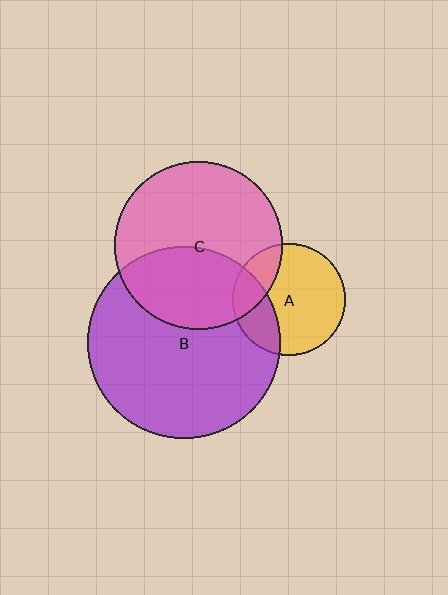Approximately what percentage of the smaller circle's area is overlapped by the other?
Approximately 20%.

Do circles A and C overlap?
Yes.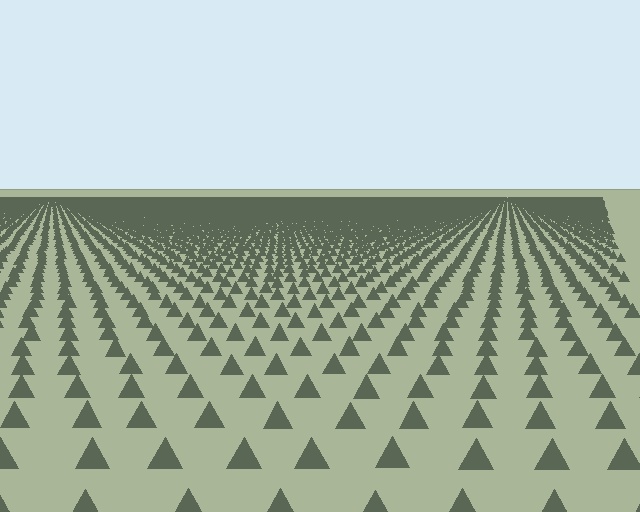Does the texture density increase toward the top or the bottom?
Density increases toward the top.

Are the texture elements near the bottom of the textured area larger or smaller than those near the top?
Larger. Near the bottom, elements are closer to the viewer and appear at a bigger on-screen size.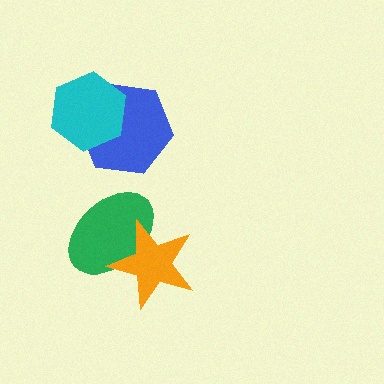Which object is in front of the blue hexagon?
The cyan hexagon is in front of the blue hexagon.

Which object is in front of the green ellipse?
The orange star is in front of the green ellipse.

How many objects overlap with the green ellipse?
1 object overlaps with the green ellipse.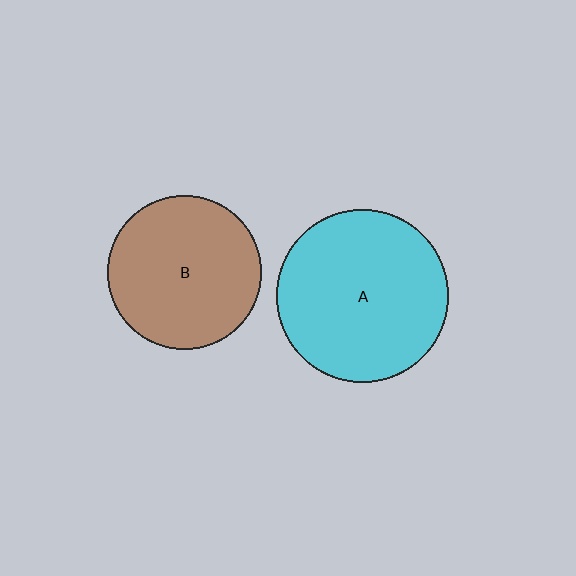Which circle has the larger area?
Circle A (cyan).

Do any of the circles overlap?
No, none of the circles overlap.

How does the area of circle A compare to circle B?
Approximately 1.3 times.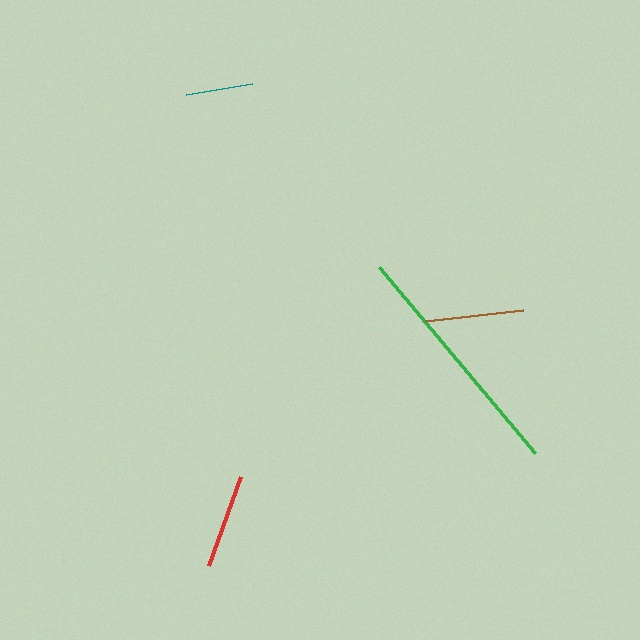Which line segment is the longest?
The green line is the longest at approximately 243 pixels.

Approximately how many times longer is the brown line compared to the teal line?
The brown line is approximately 1.5 times the length of the teal line.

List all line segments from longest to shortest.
From longest to shortest: green, brown, red, teal.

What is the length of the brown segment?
The brown segment is approximately 98 pixels long.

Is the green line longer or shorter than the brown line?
The green line is longer than the brown line.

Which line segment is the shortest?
The teal line is the shortest at approximately 67 pixels.